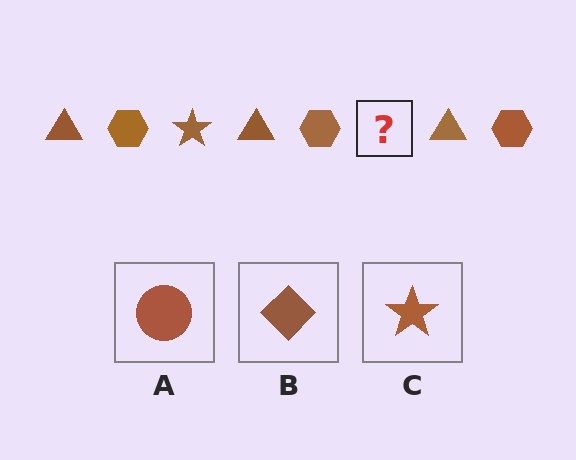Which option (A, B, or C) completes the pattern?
C.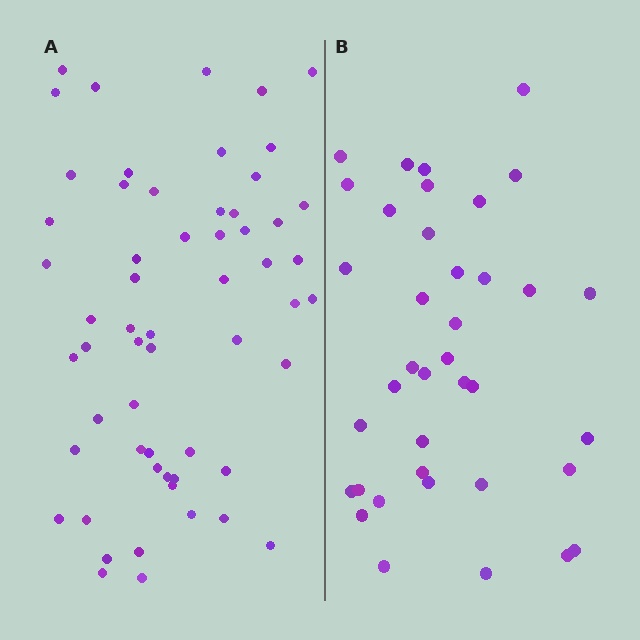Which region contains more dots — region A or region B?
Region A (the left region) has more dots.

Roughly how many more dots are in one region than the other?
Region A has approximately 20 more dots than region B.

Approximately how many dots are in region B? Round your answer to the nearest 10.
About 40 dots. (The exact count is 38, which rounds to 40.)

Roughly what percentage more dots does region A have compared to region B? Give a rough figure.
About 55% more.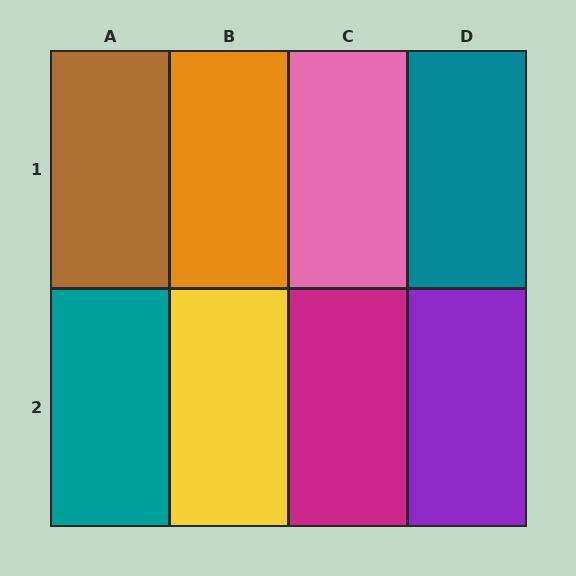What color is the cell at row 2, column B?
Yellow.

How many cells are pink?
1 cell is pink.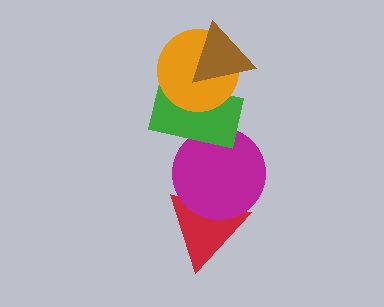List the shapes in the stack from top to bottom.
From top to bottom: the brown triangle, the orange circle, the green rectangle, the magenta circle, the red triangle.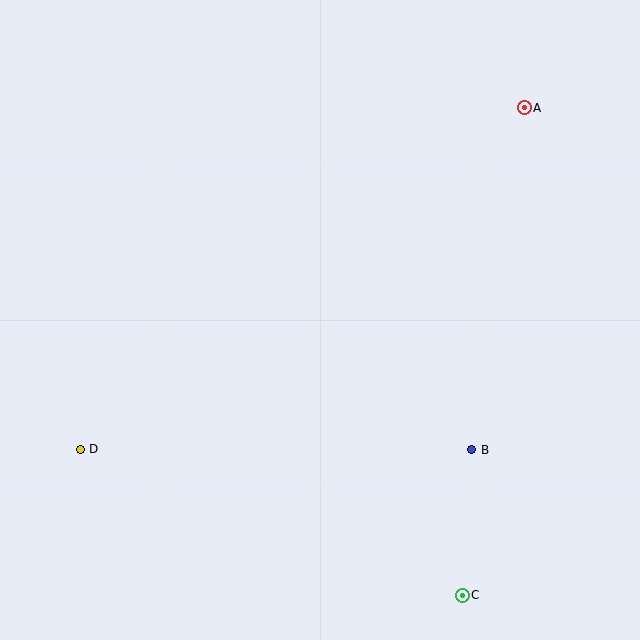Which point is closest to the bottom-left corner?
Point D is closest to the bottom-left corner.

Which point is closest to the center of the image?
Point B at (472, 450) is closest to the center.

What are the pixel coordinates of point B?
Point B is at (472, 450).